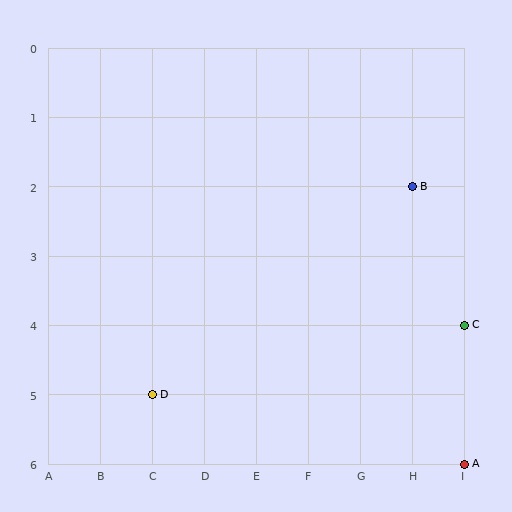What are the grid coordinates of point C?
Point C is at grid coordinates (I, 4).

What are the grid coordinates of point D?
Point D is at grid coordinates (C, 5).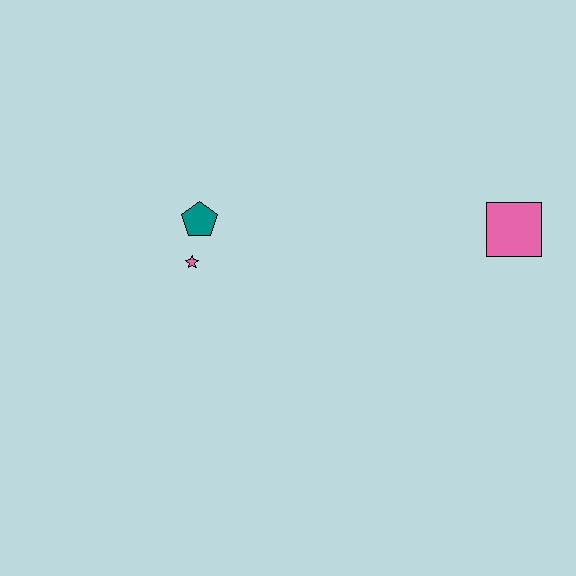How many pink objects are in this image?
There are 2 pink objects.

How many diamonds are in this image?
There are no diamonds.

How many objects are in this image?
There are 3 objects.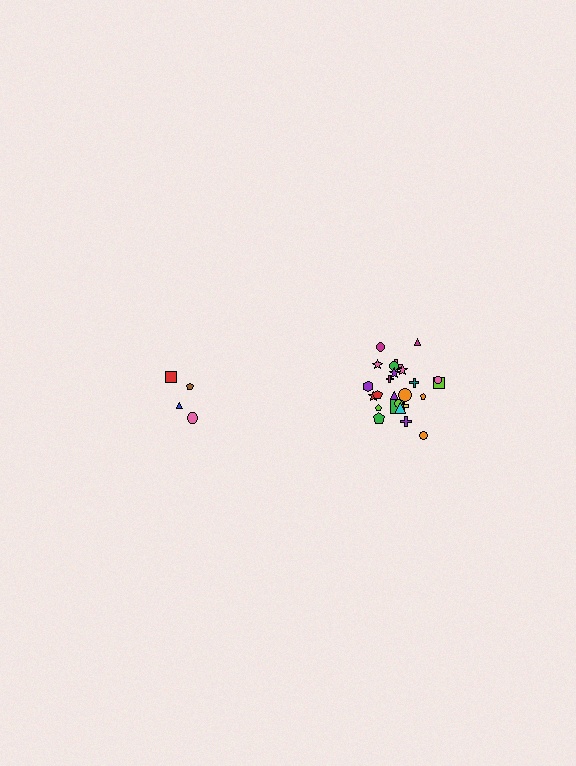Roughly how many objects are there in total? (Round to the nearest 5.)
Roughly 30 objects in total.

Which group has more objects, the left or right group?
The right group.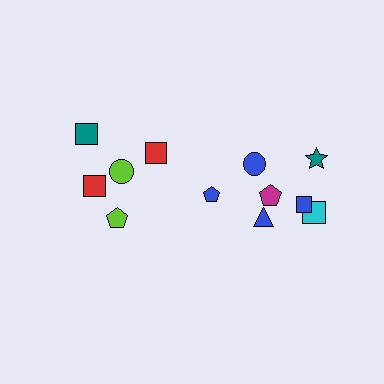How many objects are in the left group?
There are 5 objects.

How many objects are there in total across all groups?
There are 12 objects.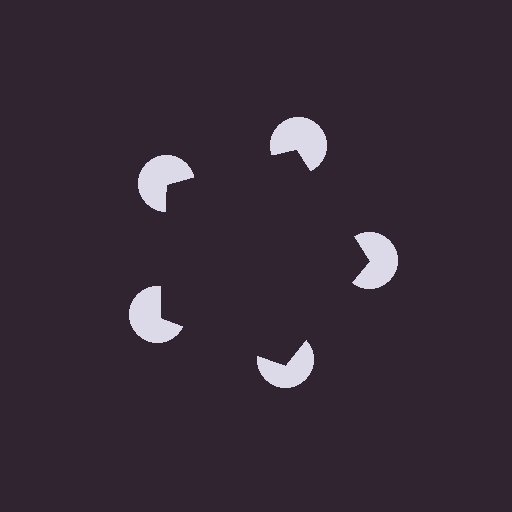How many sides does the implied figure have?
5 sides.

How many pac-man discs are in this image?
There are 5 — one at each vertex of the illusory pentagon.